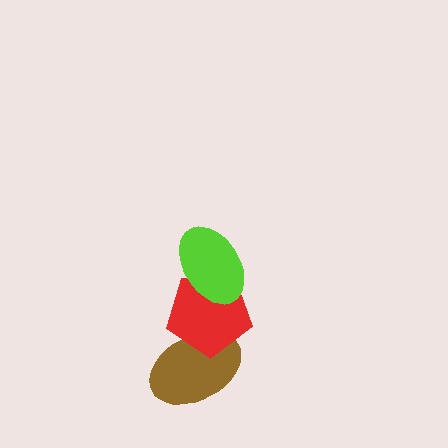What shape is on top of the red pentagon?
The lime ellipse is on top of the red pentagon.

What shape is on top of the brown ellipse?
The red pentagon is on top of the brown ellipse.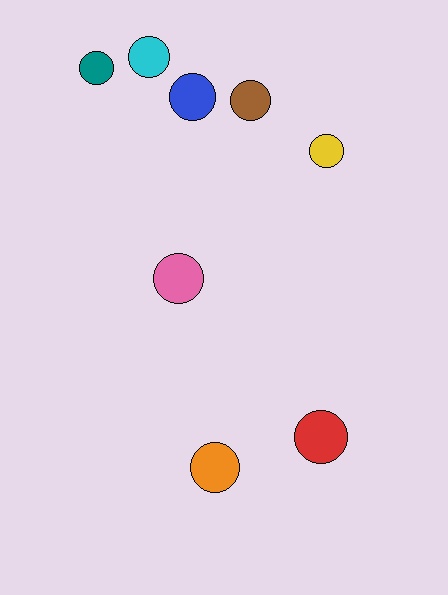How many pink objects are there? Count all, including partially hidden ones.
There is 1 pink object.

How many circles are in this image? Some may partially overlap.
There are 8 circles.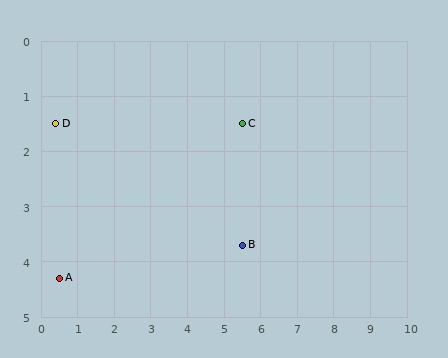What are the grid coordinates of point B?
Point B is at approximately (5.5, 3.7).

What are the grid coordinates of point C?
Point C is at approximately (5.5, 1.5).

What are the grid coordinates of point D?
Point D is at approximately (0.4, 1.5).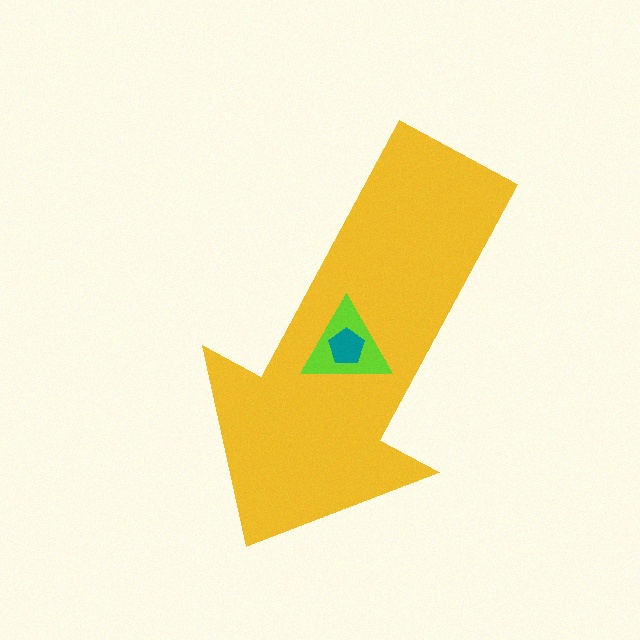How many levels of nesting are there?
3.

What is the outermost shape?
The yellow arrow.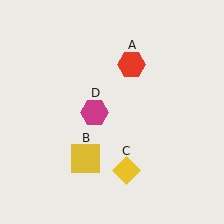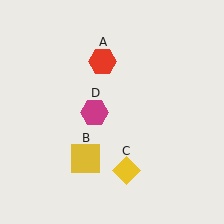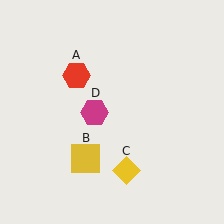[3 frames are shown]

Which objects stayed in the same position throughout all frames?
Yellow square (object B) and yellow diamond (object C) and magenta hexagon (object D) remained stationary.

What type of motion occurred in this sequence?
The red hexagon (object A) rotated counterclockwise around the center of the scene.